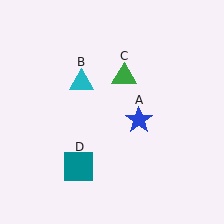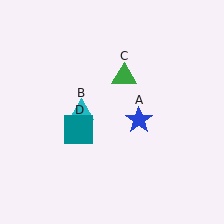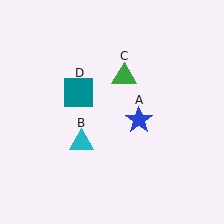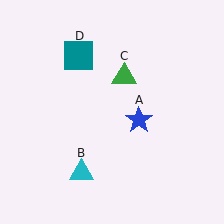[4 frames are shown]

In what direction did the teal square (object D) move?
The teal square (object D) moved up.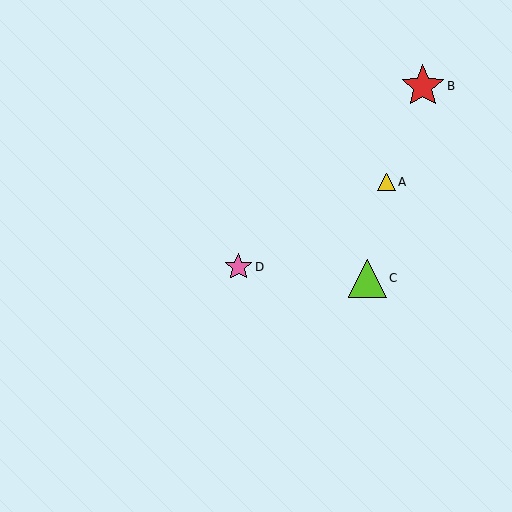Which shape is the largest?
The red star (labeled B) is the largest.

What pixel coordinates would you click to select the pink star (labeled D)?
Click at (238, 267) to select the pink star D.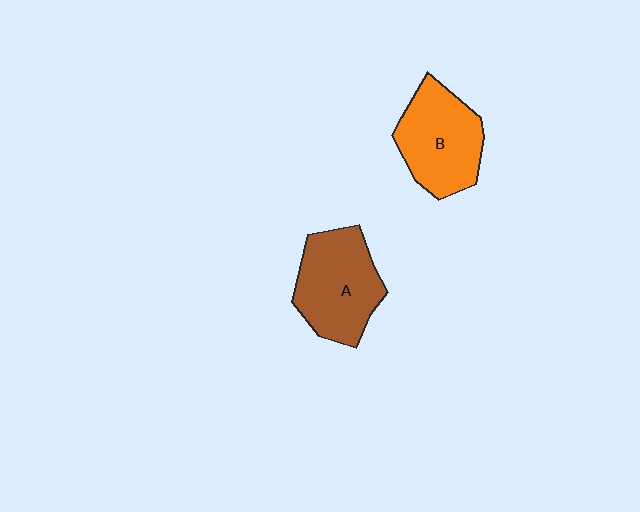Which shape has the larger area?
Shape A (brown).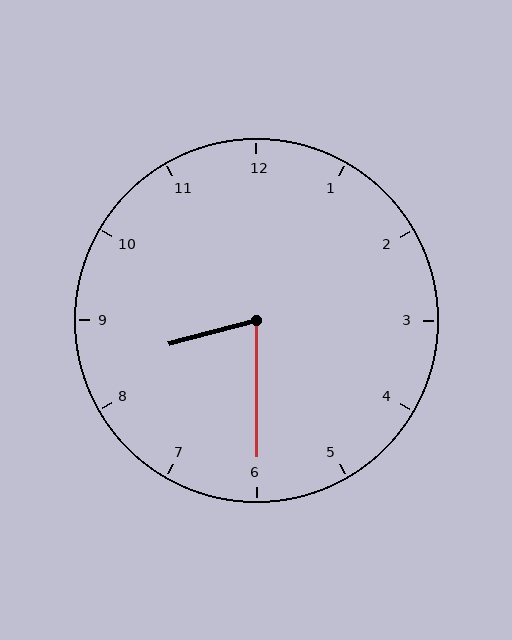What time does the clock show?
8:30.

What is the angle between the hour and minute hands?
Approximately 75 degrees.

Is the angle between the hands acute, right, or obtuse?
It is acute.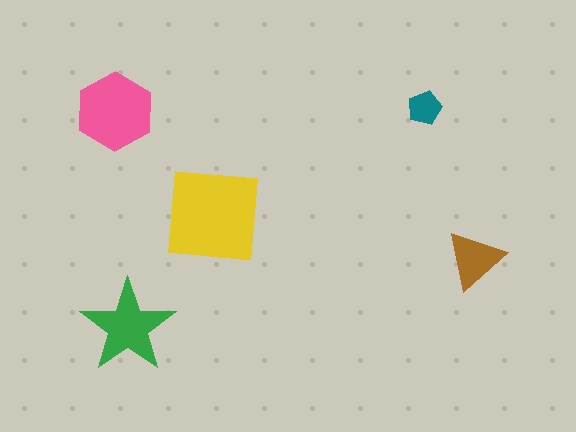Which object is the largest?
The yellow square.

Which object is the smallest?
The teal pentagon.